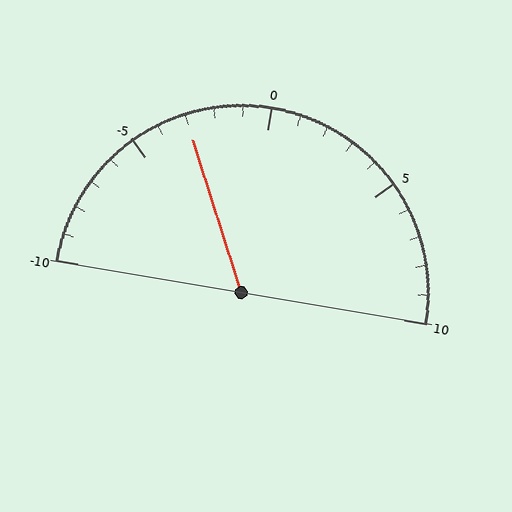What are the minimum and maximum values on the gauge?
The gauge ranges from -10 to 10.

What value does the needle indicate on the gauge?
The needle indicates approximately -3.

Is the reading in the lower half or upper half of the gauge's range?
The reading is in the lower half of the range (-10 to 10).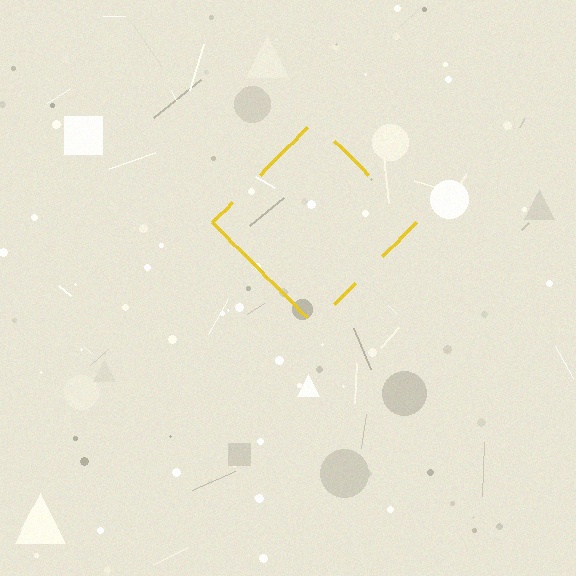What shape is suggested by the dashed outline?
The dashed outline suggests a diamond.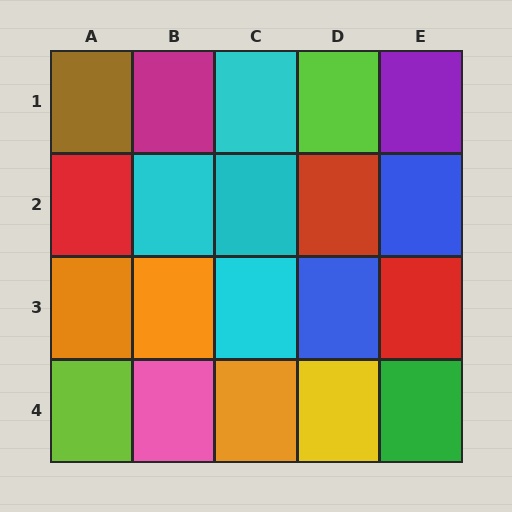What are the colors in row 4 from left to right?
Lime, pink, orange, yellow, green.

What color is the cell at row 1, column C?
Cyan.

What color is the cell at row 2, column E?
Blue.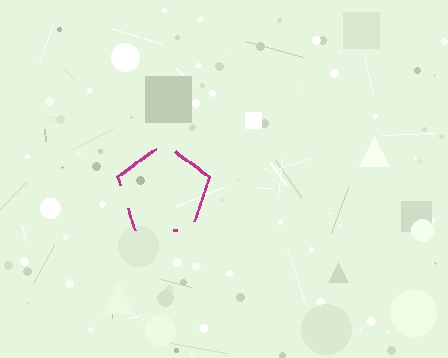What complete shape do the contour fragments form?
The contour fragments form a pentagon.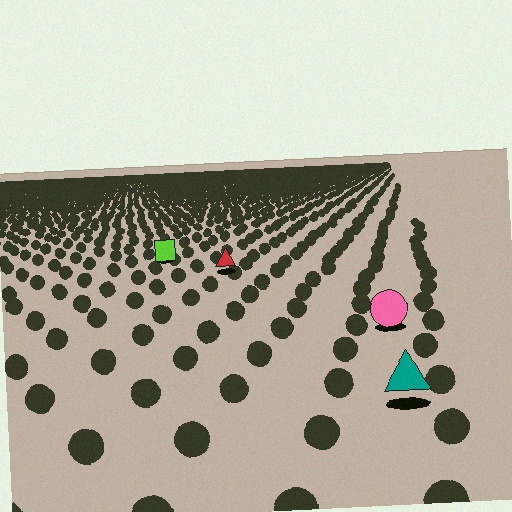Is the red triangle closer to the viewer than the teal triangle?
No. The teal triangle is closer — you can tell from the texture gradient: the ground texture is coarser near it.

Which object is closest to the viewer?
The teal triangle is closest. The texture marks near it are larger and more spread out.